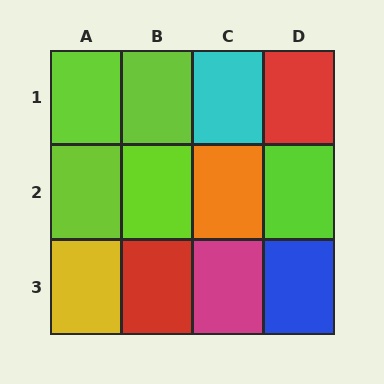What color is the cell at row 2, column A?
Lime.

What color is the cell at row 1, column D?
Red.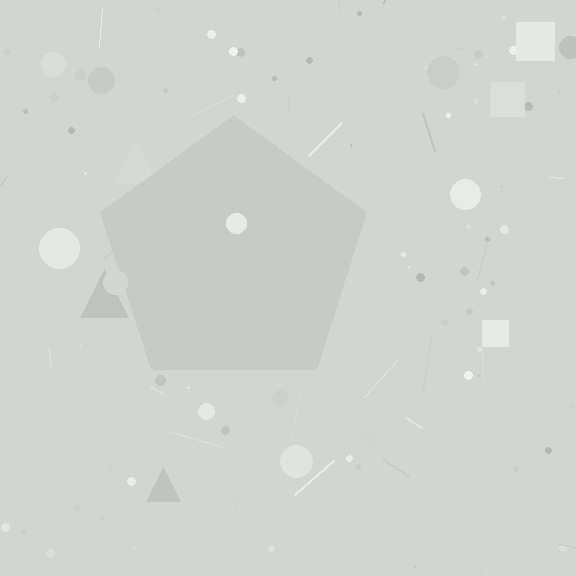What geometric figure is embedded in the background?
A pentagon is embedded in the background.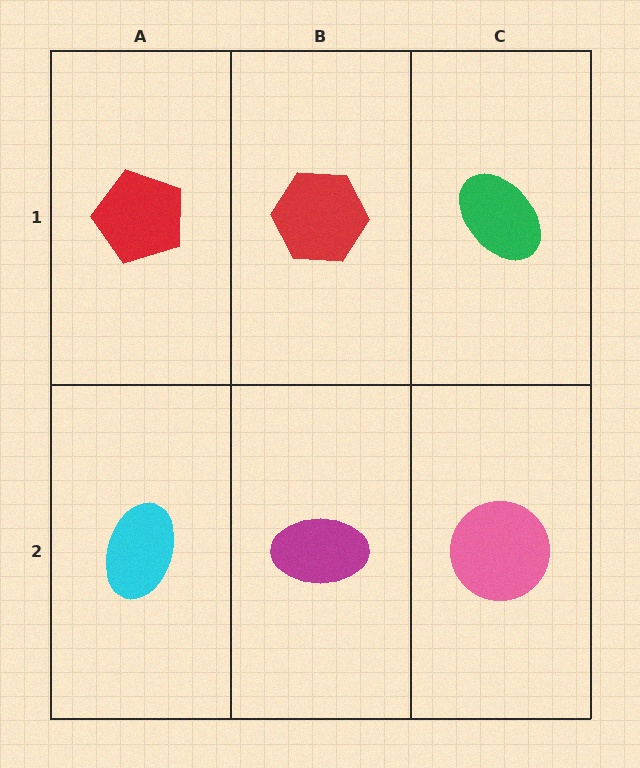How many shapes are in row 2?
3 shapes.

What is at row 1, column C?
A green ellipse.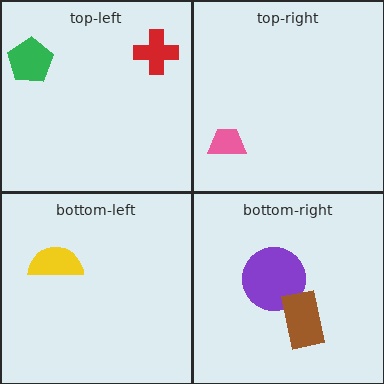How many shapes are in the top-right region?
1.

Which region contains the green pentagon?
The top-left region.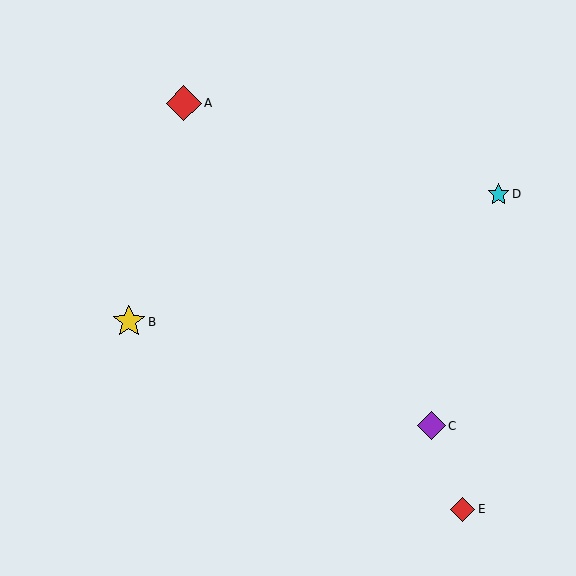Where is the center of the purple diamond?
The center of the purple diamond is at (431, 426).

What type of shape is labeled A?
Shape A is a red diamond.